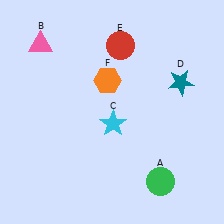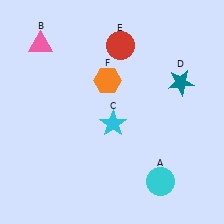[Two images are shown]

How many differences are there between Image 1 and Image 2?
There is 1 difference between the two images.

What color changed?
The circle (A) changed from green in Image 1 to cyan in Image 2.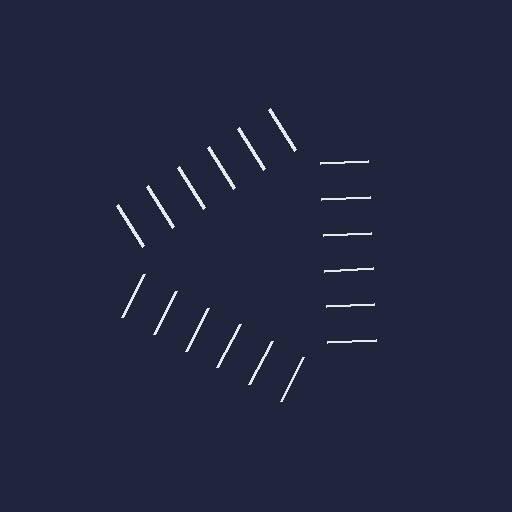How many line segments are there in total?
18 — 6 along each of the 3 edges.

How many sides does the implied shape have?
3 sides — the line-ends trace a triangle.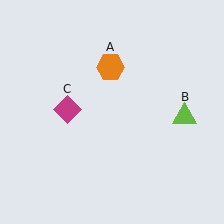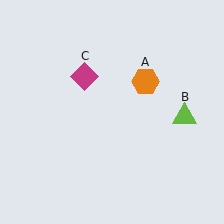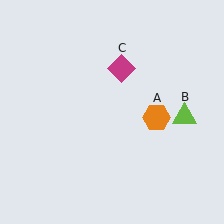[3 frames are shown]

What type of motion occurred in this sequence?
The orange hexagon (object A), magenta diamond (object C) rotated clockwise around the center of the scene.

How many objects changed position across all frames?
2 objects changed position: orange hexagon (object A), magenta diamond (object C).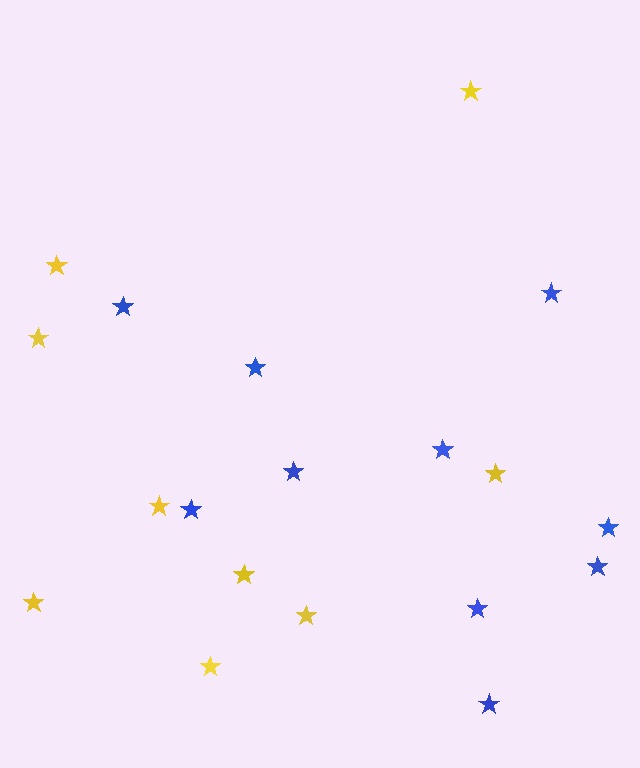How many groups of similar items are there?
There are 2 groups: one group of yellow stars (9) and one group of blue stars (10).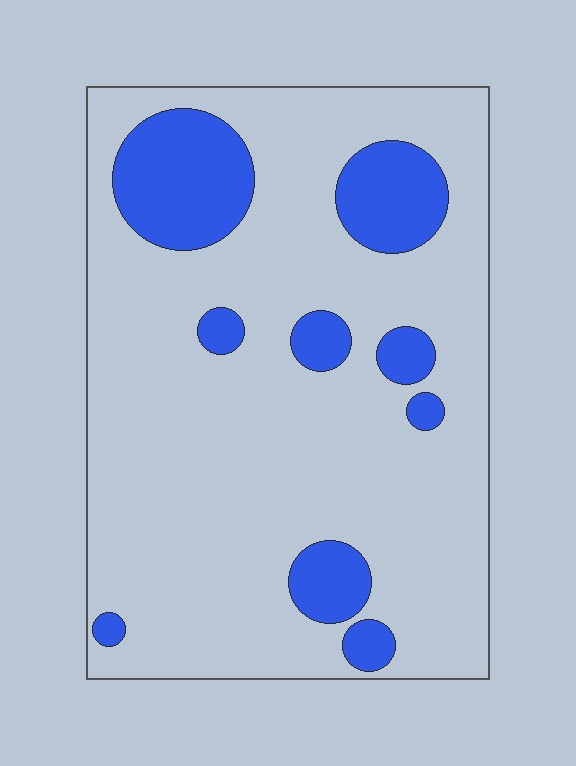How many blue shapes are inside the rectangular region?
9.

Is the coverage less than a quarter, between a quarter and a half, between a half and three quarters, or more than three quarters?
Less than a quarter.